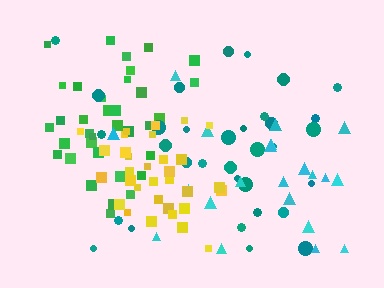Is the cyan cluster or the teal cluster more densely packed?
Teal.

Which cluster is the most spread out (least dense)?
Cyan.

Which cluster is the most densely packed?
Yellow.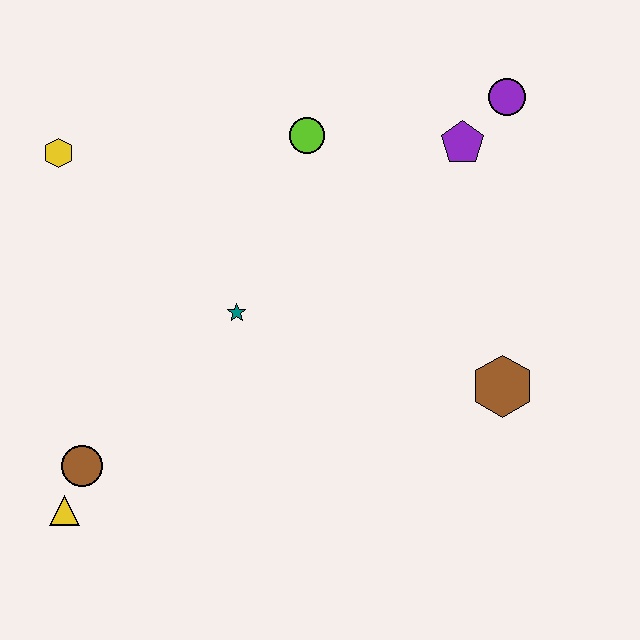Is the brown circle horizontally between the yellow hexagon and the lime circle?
Yes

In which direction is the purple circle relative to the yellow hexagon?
The purple circle is to the right of the yellow hexagon.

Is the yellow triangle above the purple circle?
No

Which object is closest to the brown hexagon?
The purple pentagon is closest to the brown hexagon.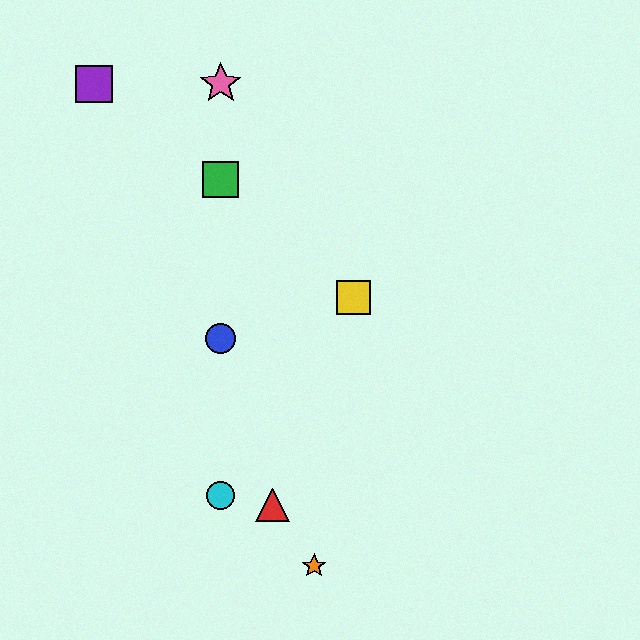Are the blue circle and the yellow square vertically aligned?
No, the blue circle is at x≈221 and the yellow square is at x≈353.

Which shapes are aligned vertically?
The blue circle, the green square, the cyan circle, the pink star are aligned vertically.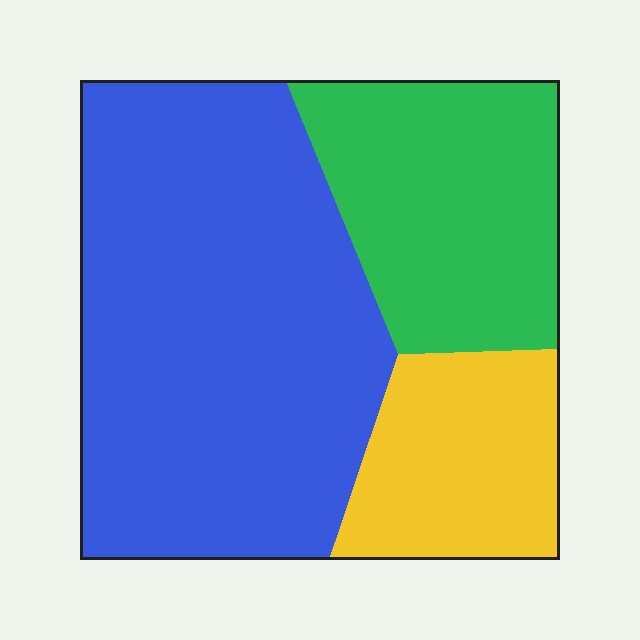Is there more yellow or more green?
Green.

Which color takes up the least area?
Yellow, at roughly 20%.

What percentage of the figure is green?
Green covers 26% of the figure.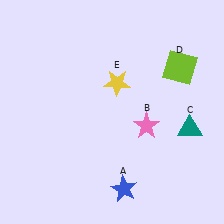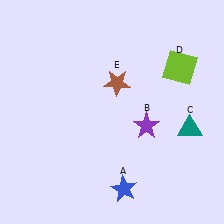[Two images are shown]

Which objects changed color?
B changed from pink to purple. E changed from yellow to brown.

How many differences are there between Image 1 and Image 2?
There are 2 differences between the two images.